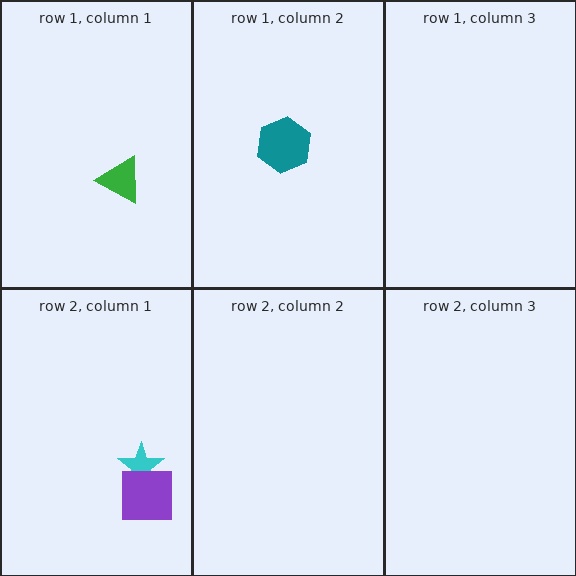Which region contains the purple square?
The row 2, column 1 region.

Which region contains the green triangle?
The row 1, column 1 region.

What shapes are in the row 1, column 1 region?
The green triangle.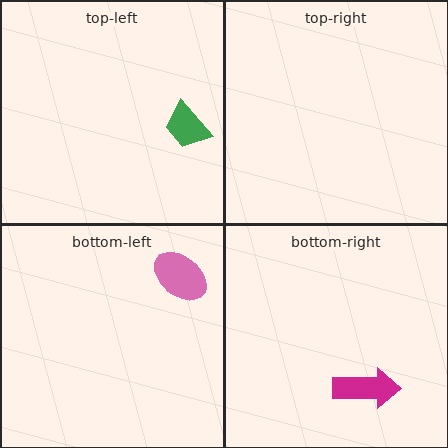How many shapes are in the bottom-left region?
1.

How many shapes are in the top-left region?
1.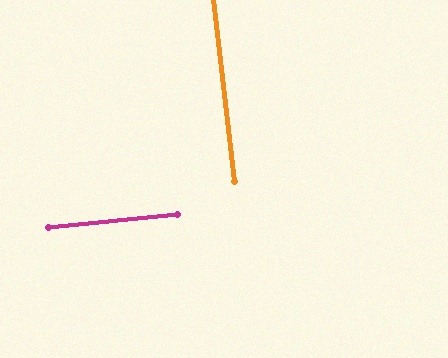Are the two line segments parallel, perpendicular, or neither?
Perpendicular — they meet at approximately 89°.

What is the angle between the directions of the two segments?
Approximately 89 degrees.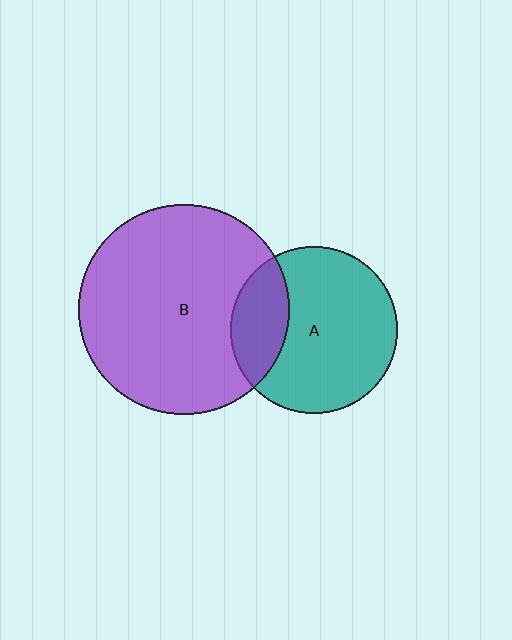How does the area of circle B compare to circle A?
Approximately 1.6 times.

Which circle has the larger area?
Circle B (purple).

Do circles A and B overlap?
Yes.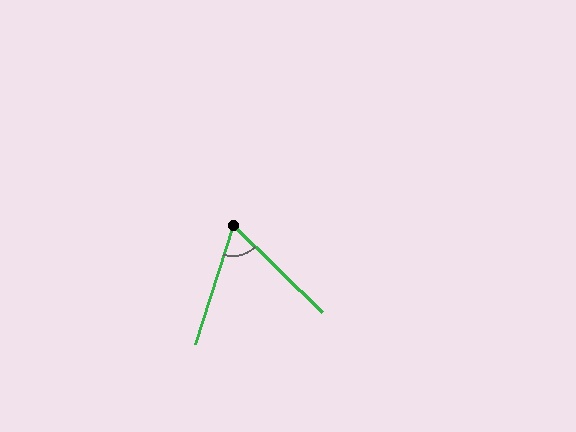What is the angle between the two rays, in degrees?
Approximately 63 degrees.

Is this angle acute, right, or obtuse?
It is acute.